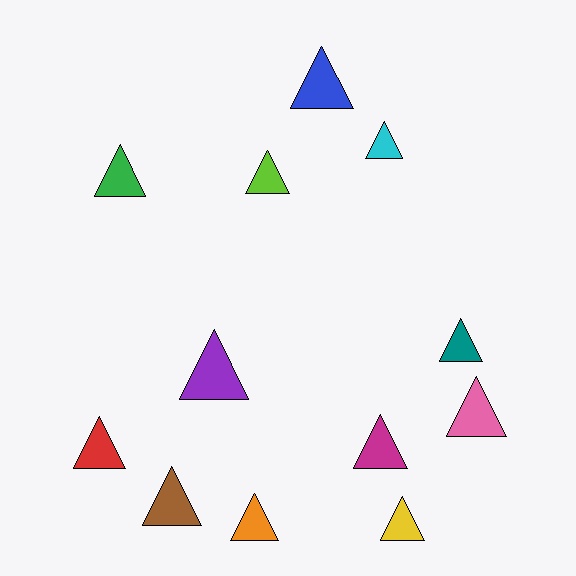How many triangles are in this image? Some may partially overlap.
There are 12 triangles.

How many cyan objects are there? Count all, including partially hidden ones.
There is 1 cyan object.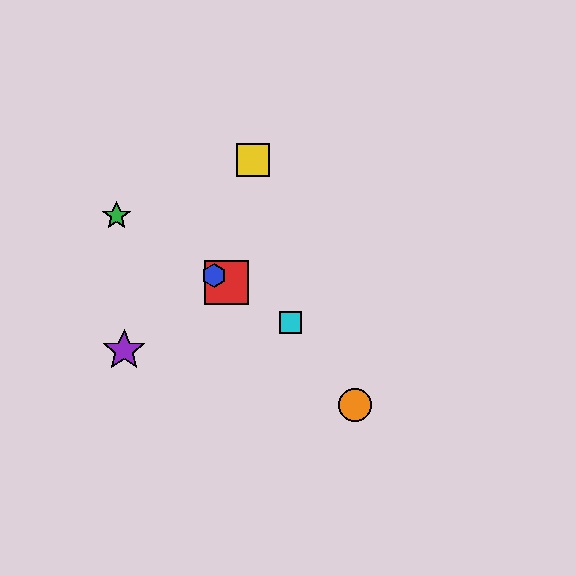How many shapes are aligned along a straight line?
4 shapes (the red square, the blue hexagon, the green star, the cyan square) are aligned along a straight line.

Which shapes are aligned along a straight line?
The red square, the blue hexagon, the green star, the cyan square are aligned along a straight line.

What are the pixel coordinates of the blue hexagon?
The blue hexagon is at (214, 276).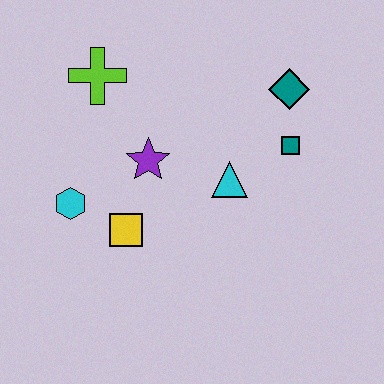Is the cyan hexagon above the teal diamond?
No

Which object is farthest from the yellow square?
The teal diamond is farthest from the yellow square.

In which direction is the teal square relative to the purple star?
The teal square is to the right of the purple star.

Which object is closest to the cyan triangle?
The teal square is closest to the cyan triangle.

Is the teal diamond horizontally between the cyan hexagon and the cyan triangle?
No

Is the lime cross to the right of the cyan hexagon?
Yes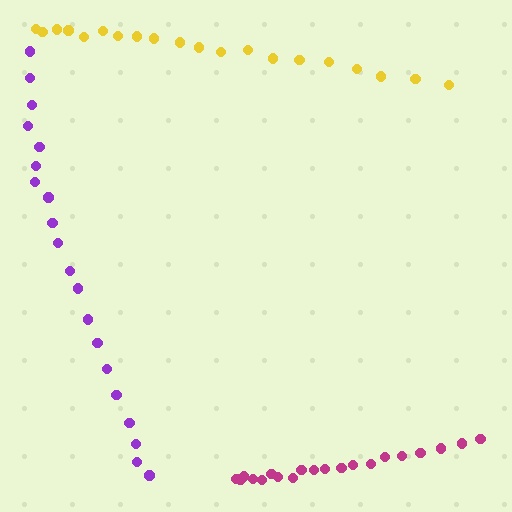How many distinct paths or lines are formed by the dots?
There are 3 distinct paths.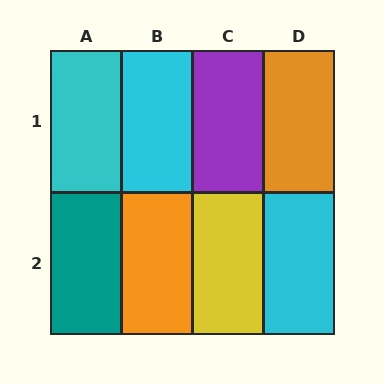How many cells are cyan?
3 cells are cyan.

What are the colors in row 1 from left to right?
Cyan, cyan, purple, orange.